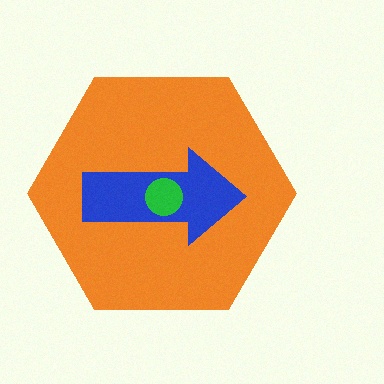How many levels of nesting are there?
3.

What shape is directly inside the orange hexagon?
The blue arrow.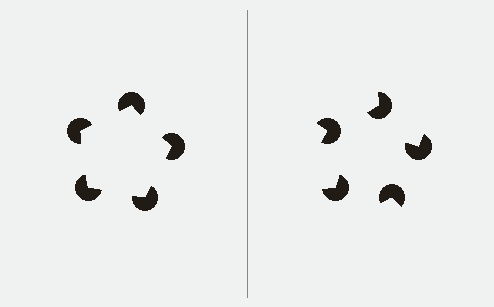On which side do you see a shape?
An illusory pentagon appears on the left side. On the right side the wedge cuts are rotated, so no coherent shape forms.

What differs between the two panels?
The pac-man discs are positioned identically on both sides; only the wedge orientations differ. On the left they align to a pentagon; on the right they are misaligned.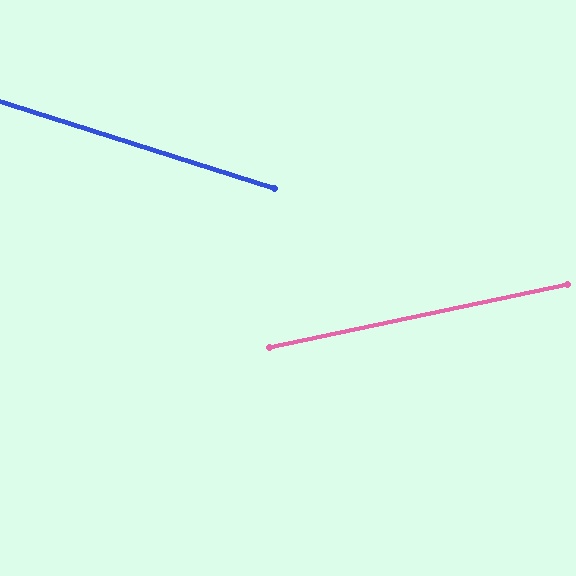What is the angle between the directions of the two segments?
Approximately 29 degrees.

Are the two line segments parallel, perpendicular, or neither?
Neither parallel nor perpendicular — they differ by about 29°.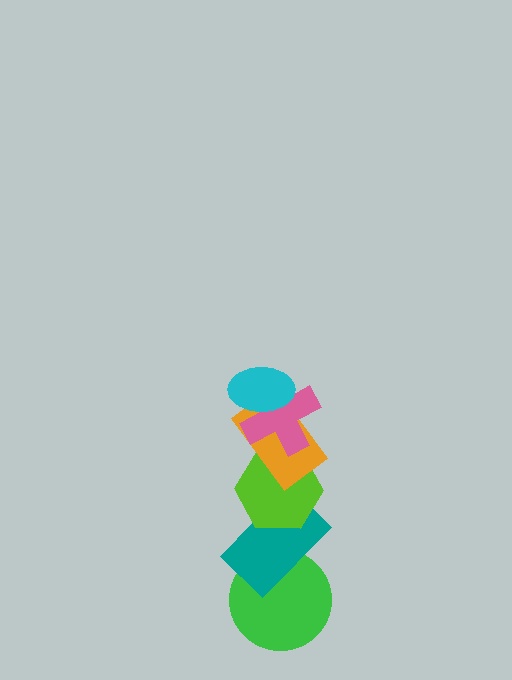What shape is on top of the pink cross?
The cyan ellipse is on top of the pink cross.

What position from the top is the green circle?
The green circle is 6th from the top.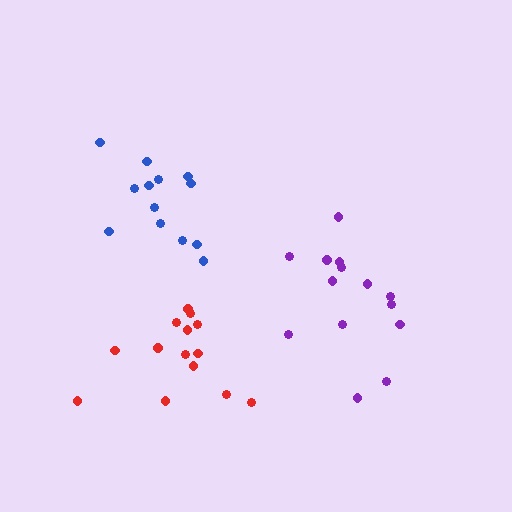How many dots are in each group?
Group 1: 14 dots, Group 2: 14 dots, Group 3: 13 dots (41 total).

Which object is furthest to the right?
The purple cluster is rightmost.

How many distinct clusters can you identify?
There are 3 distinct clusters.